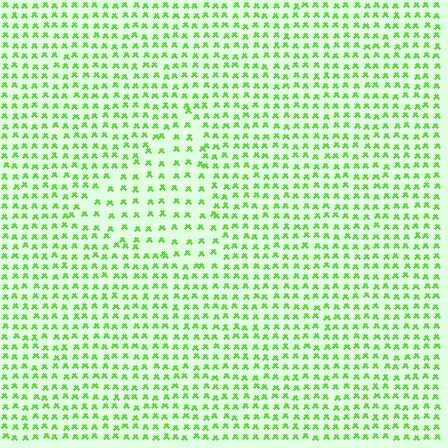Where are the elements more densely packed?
The elements are more densely packed outside the triangle boundary.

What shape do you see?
I see a triangle.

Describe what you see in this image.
The image contains small lime elements arranged at two different densities. A triangle-shaped region is visible where the elements are less densely packed than the surrounding area.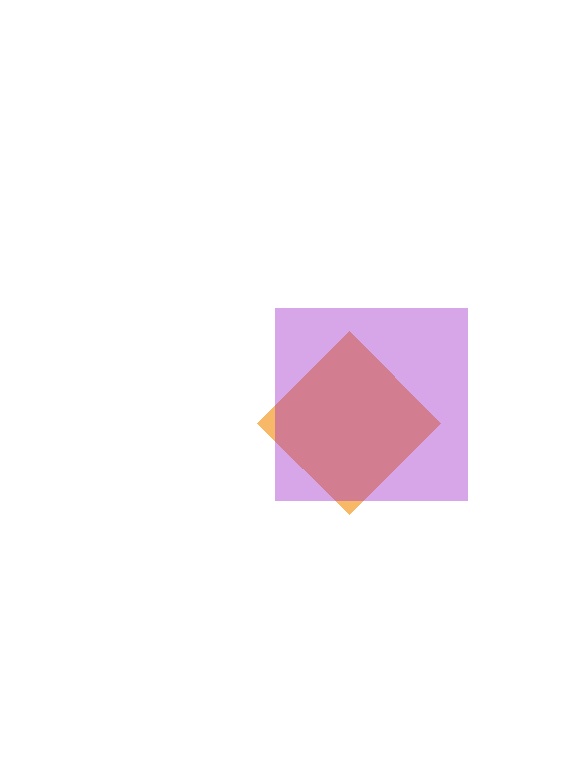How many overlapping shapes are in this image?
There are 2 overlapping shapes in the image.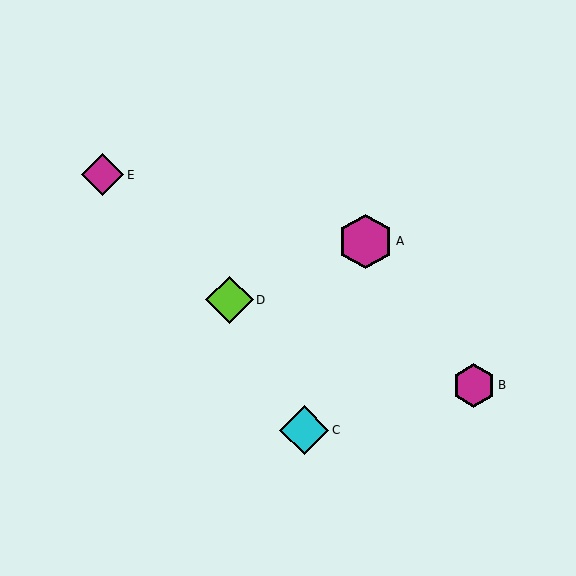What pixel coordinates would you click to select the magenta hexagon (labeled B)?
Click at (474, 385) to select the magenta hexagon B.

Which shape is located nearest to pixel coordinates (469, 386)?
The magenta hexagon (labeled B) at (474, 385) is nearest to that location.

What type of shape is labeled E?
Shape E is a magenta diamond.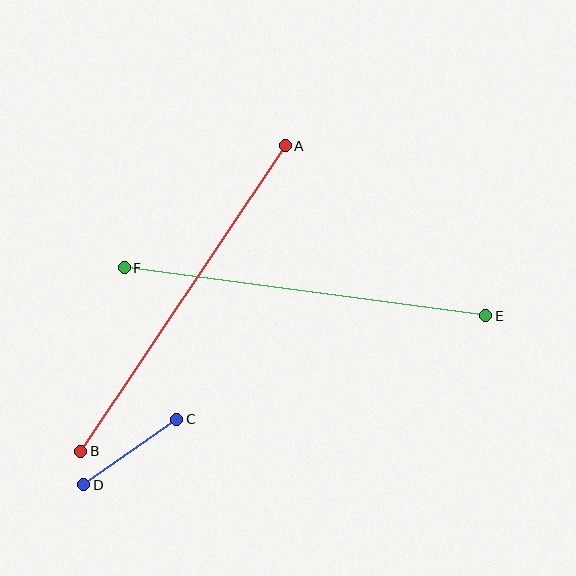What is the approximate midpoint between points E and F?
The midpoint is at approximately (305, 292) pixels.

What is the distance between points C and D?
The distance is approximately 114 pixels.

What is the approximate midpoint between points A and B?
The midpoint is at approximately (183, 299) pixels.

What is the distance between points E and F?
The distance is approximately 364 pixels.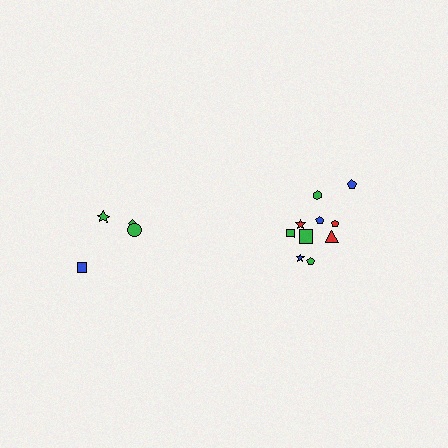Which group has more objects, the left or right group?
The right group.